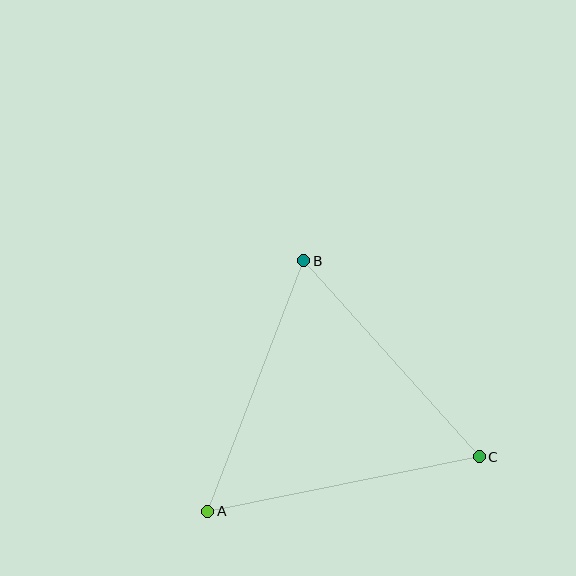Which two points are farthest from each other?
Points A and C are farthest from each other.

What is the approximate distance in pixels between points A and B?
The distance between A and B is approximately 269 pixels.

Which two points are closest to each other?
Points B and C are closest to each other.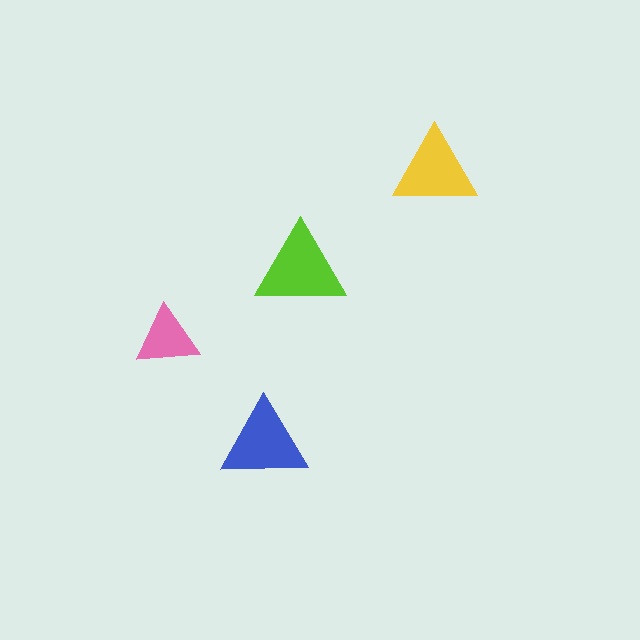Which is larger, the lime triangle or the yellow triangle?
The lime one.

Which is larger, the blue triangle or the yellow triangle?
The blue one.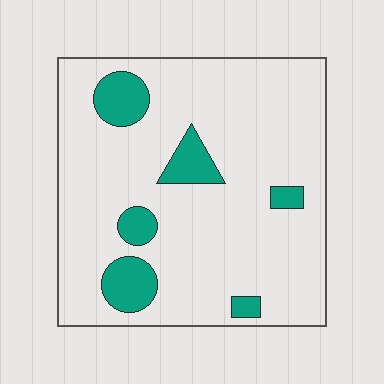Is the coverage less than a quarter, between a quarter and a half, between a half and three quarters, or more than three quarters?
Less than a quarter.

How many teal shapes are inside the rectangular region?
6.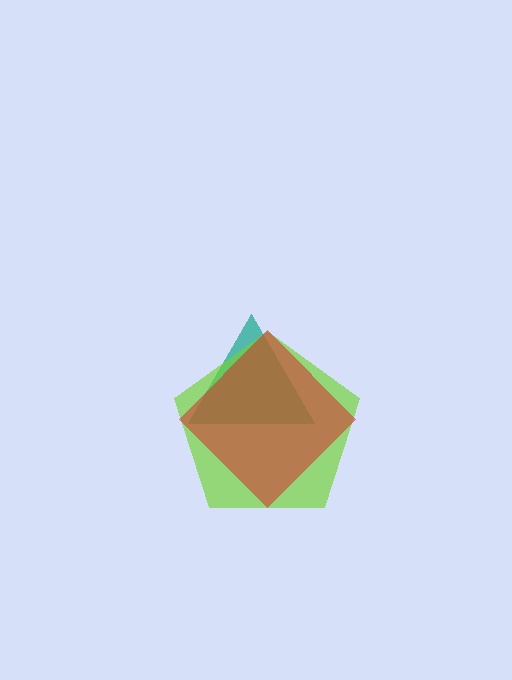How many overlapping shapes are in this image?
There are 3 overlapping shapes in the image.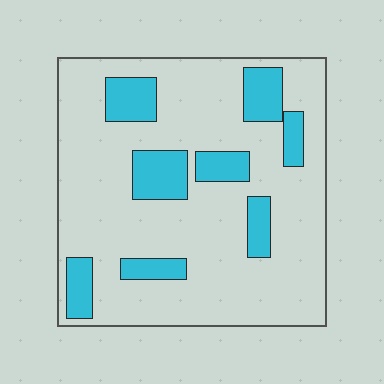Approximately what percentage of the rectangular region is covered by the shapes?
Approximately 20%.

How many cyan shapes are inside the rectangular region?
8.